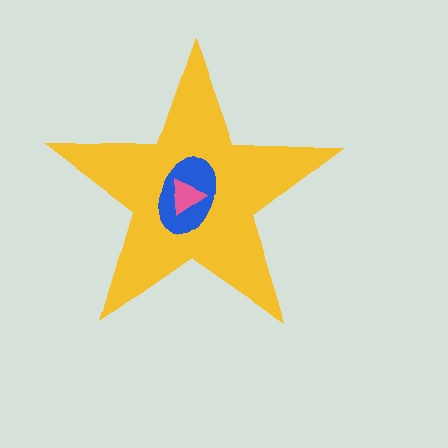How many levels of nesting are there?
3.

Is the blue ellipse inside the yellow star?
Yes.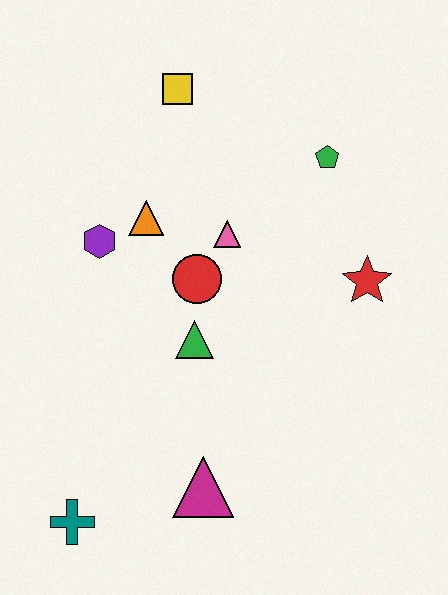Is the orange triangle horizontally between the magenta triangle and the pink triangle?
No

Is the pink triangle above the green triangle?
Yes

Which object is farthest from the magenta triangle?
The yellow square is farthest from the magenta triangle.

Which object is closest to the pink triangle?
The red circle is closest to the pink triangle.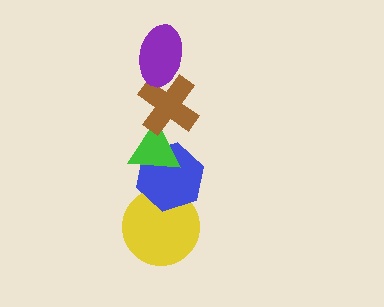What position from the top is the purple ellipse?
The purple ellipse is 1st from the top.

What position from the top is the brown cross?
The brown cross is 2nd from the top.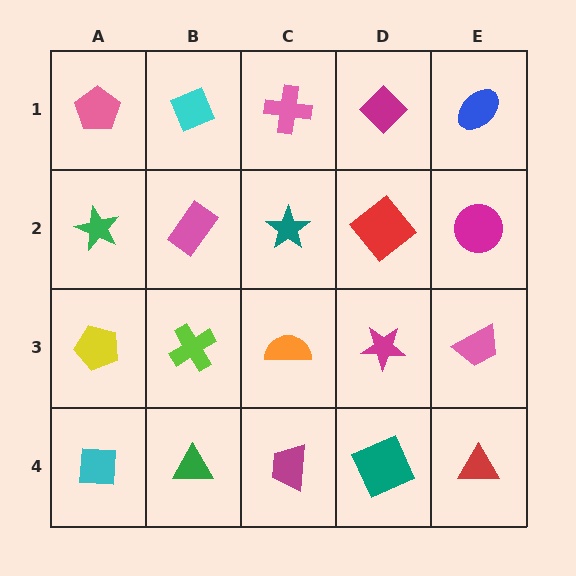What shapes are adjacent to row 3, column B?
A pink rectangle (row 2, column B), a green triangle (row 4, column B), a yellow pentagon (row 3, column A), an orange semicircle (row 3, column C).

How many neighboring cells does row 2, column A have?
3.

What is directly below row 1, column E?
A magenta circle.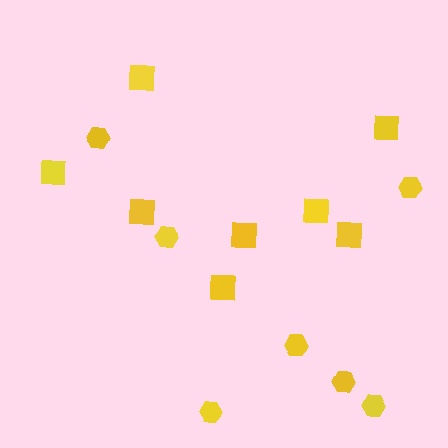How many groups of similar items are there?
There are 2 groups: one group of hexagons (7) and one group of squares (8).